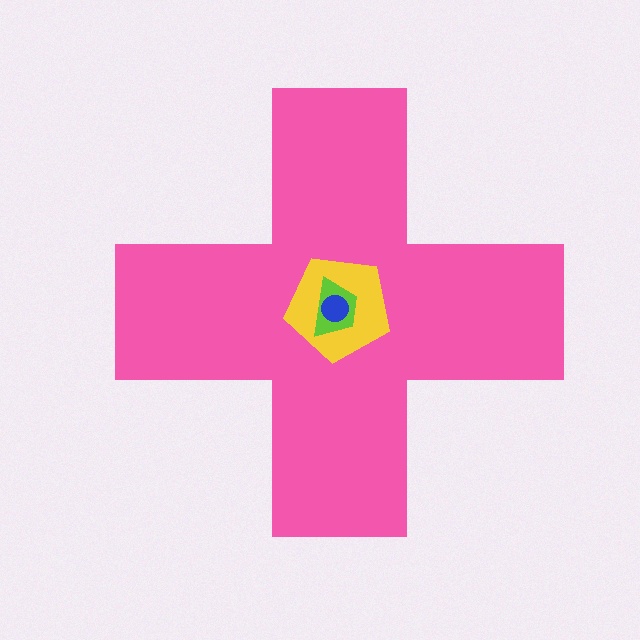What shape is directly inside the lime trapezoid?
The blue circle.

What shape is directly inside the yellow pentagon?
The lime trapezoid.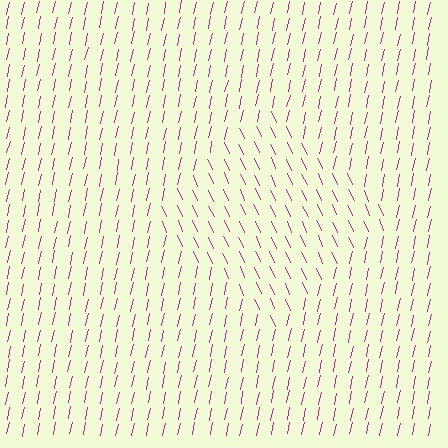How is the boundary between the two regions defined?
The boundary is defined purely by a change in line orientation (approximately 36 degrees difference). All lines are the same color and thickness.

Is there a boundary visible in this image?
Yes, there is a texture boundary formed by a change in line orientation.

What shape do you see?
I see a diamond.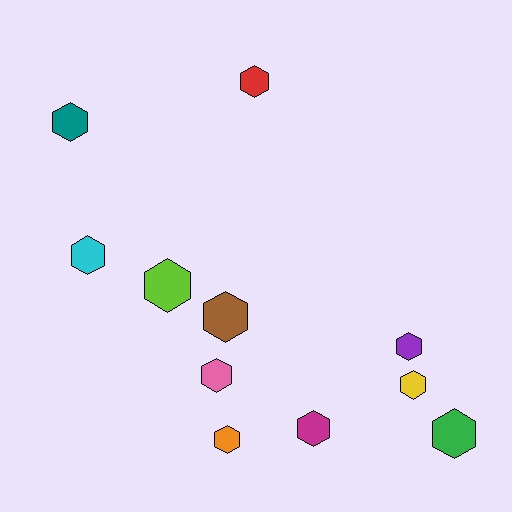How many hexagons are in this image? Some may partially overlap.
There are 11 hexagons.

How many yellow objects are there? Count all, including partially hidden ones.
There is 1 yellow object.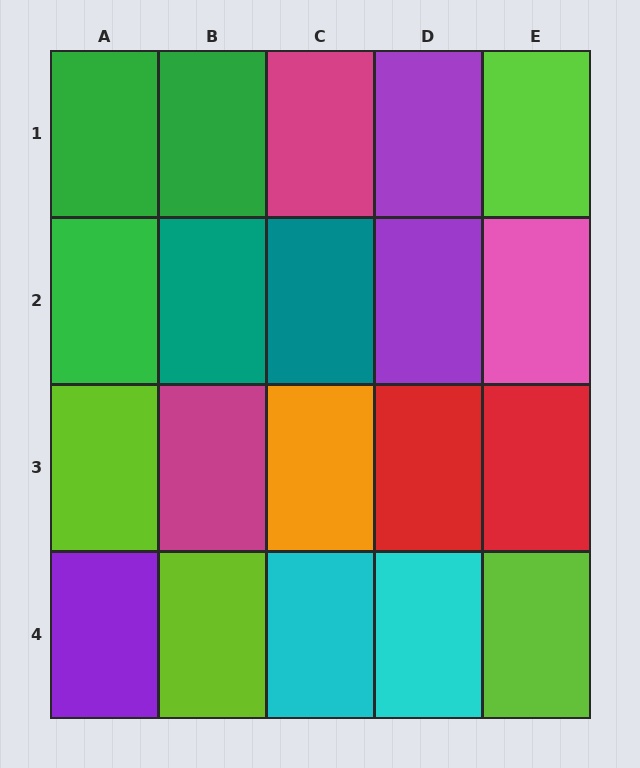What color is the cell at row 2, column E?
Pink.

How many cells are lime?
4 cells are lime.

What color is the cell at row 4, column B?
Lime.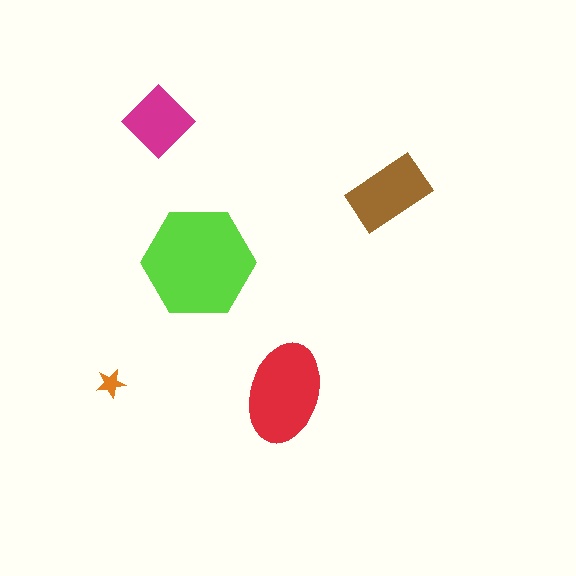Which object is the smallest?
The orange star.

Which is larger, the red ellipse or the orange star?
The red ellipse.